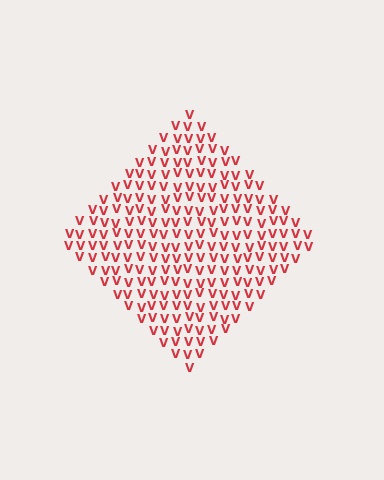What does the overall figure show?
The overall figure shows a diamond.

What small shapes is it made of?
It is made of small letter V's.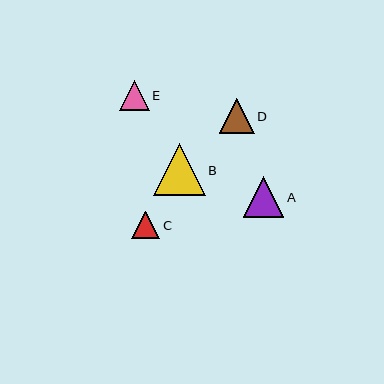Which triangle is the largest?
Triangle B is the largest with a size of approximately 52 pixels.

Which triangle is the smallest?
Triangle C is the smallest with a size of approximately 28 pixels.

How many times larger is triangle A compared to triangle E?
Triangle A is approximately 1.4 times the size of triangle E.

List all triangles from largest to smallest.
From largest to smallest: B, A, D, E, C.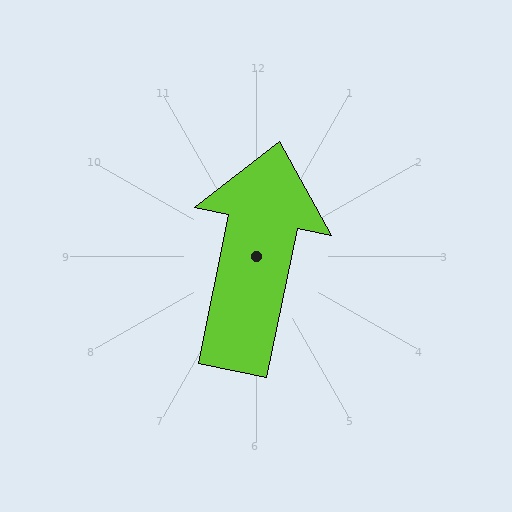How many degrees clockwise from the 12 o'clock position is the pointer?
Approximately 12 degrees.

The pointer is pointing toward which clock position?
Roughly 12 o'clock.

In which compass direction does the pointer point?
North.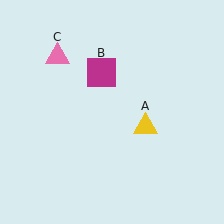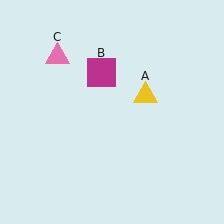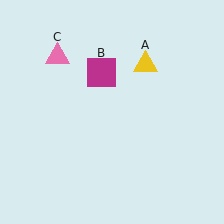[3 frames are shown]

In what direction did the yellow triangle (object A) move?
The yellow triangle (object A) moved up.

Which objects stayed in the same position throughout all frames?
Magenta square (object B) and pink triangle (object C) remained stationary.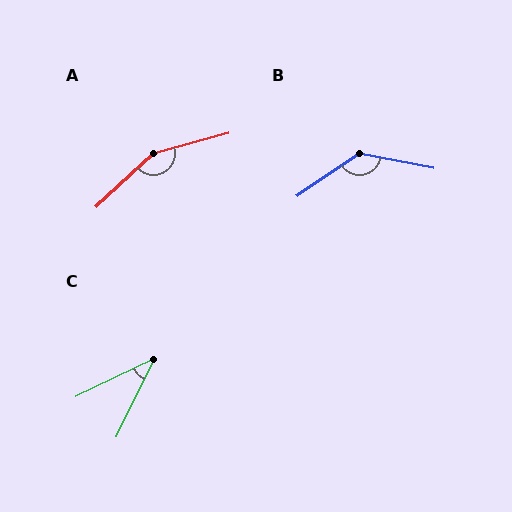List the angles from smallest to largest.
C (39°), B (135°), A (152°).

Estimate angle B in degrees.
Approximately 135 degrees.